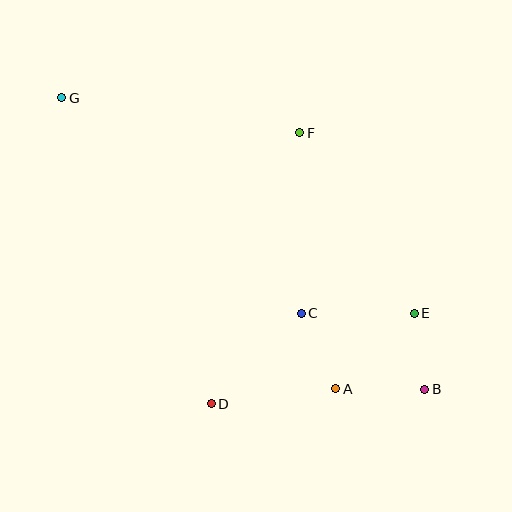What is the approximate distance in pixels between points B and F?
The distance between B and F is approximately 285 pixels.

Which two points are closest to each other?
Points B and E are closest to each other.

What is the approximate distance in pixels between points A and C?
The distance between A and C is approximately 83 pixels.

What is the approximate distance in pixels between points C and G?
The distance between C and G is approximately 322 pixels.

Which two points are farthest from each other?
Points B and G are farthest from each other.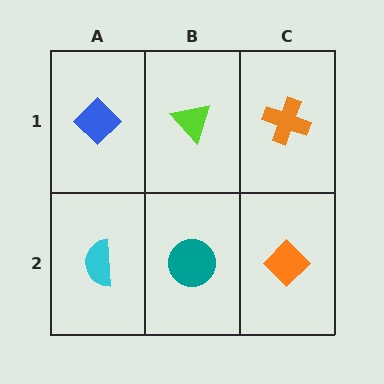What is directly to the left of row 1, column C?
A lime triangle.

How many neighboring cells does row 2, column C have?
2.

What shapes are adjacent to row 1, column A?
A cyan semicircle (row 2, column A), a lime triangle (row 1, column B).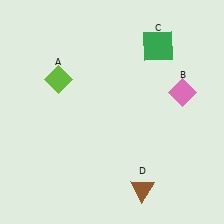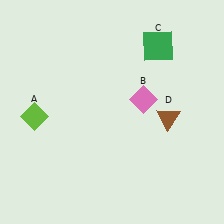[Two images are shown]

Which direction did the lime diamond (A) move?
The lime diamond (A) moved down.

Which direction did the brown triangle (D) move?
The brown triangle (D) moved up.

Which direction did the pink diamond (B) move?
The pink diamond (B) moved left.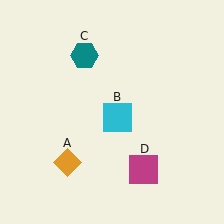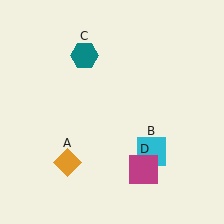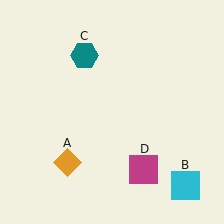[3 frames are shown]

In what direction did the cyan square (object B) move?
The cyan square (object B) moved down and to the right.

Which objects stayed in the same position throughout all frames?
Orange diamond (object A) and teal hexagon (object C) and magenta square (object D) remained stationary.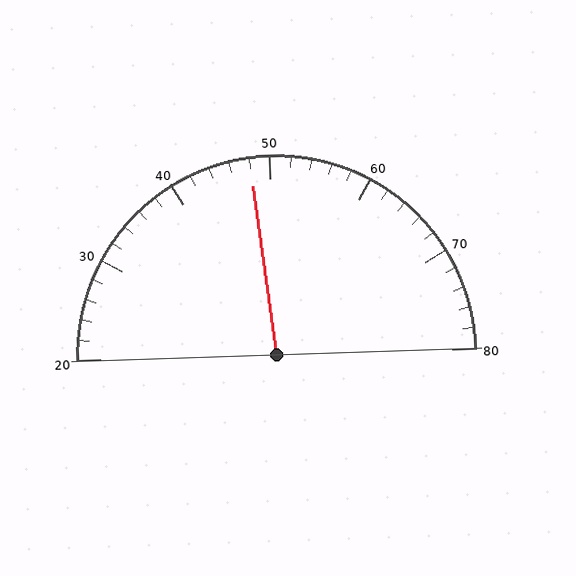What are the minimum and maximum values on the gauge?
The gauge ranges from 20 to 80.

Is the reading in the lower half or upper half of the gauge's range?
The reading is in the lower half of the range (20 to 80).